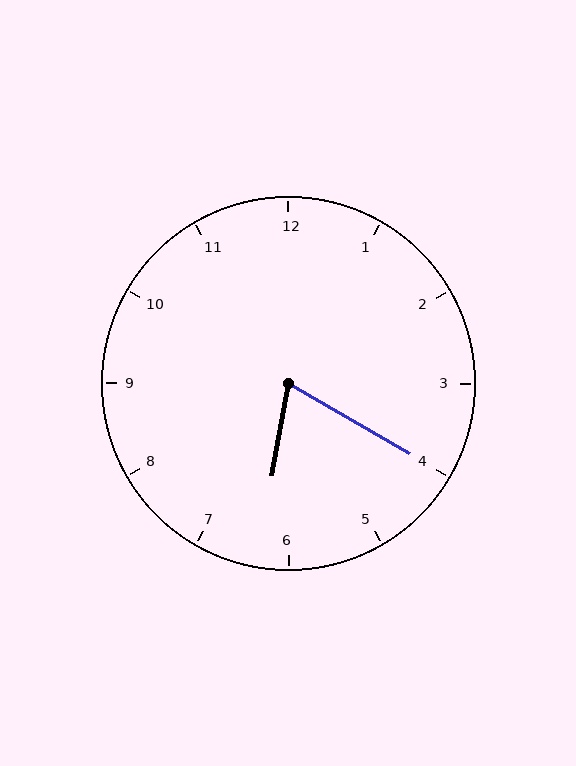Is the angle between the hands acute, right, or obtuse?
It is acute.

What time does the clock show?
6:20.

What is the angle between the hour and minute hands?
Approximately 70 degrees.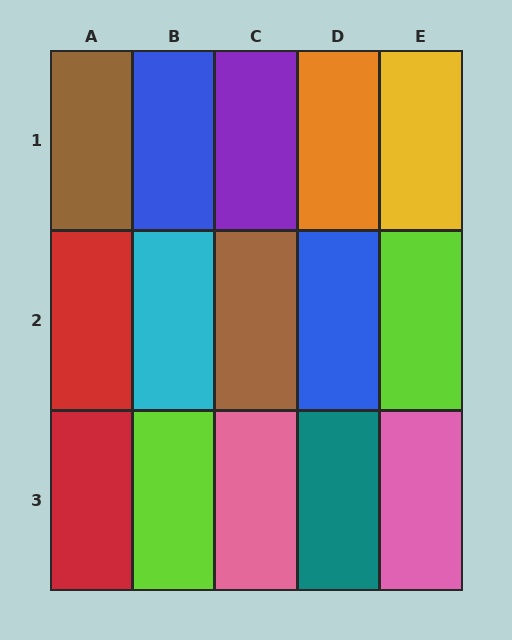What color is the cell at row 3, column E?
Pink.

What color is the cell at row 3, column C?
Pink.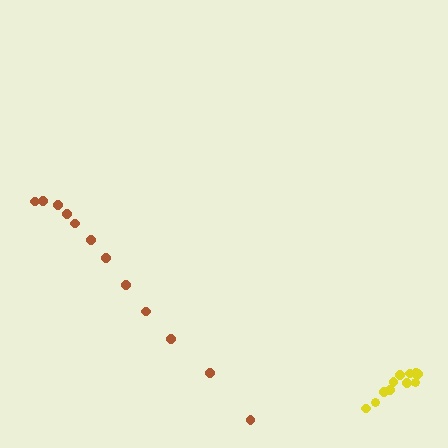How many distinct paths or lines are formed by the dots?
There are 2 distinct paths.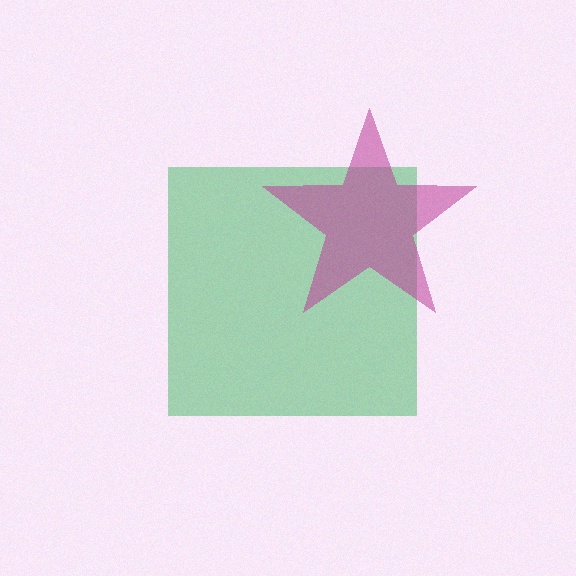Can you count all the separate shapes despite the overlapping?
Yes, there are 2 separate shapes.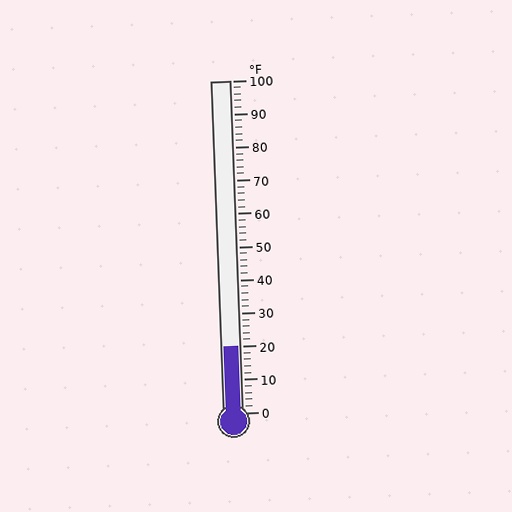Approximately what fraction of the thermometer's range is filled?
The thermometer is filled to approximately 20% of its range.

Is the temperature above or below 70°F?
The temperature is below 70°F.